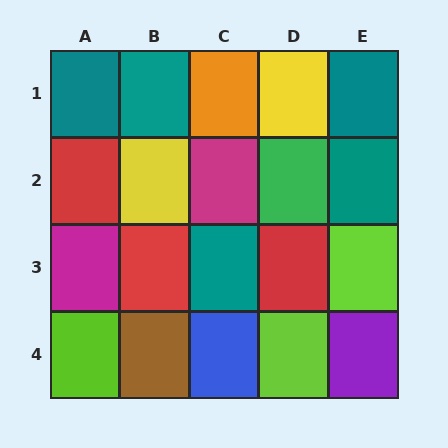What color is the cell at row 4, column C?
Blue.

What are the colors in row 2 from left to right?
Red, yellow, magenta, green, teal.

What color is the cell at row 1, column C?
Orange.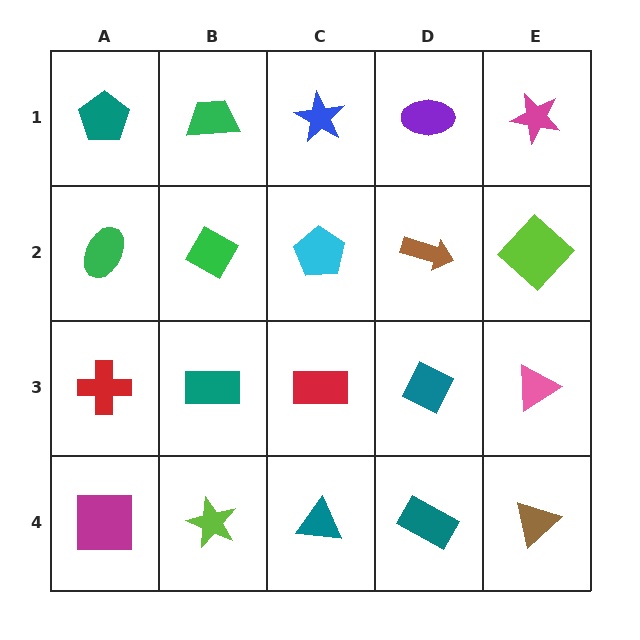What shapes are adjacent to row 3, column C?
A cyan pentagon (row 2, column C), a teal triangle (row 4, column C), a teal rectangle (row 3, column B), a teal diamond (row 3, column D).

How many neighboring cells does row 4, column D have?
3.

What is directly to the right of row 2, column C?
A brown arrow.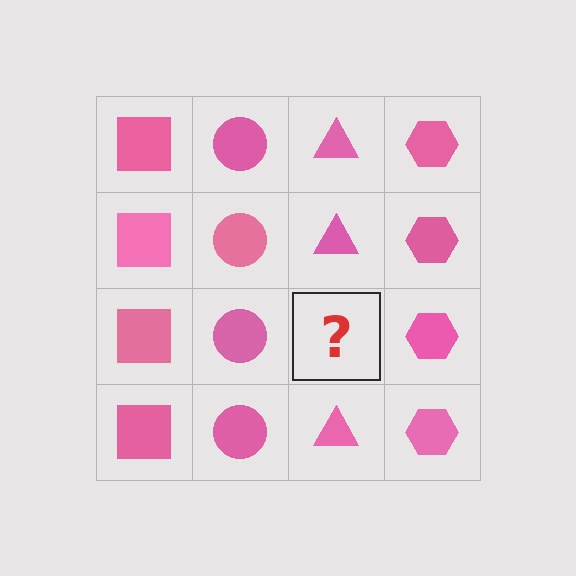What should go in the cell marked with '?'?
The missing cell should contain a pink triangle.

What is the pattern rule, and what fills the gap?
The rule is that each column has a consistent shape. The gap should be filled with a pink triangle.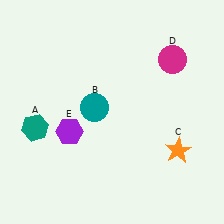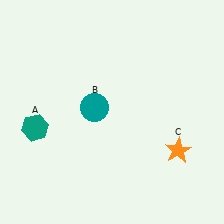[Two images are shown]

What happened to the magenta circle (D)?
The magenta circle (D) was removed in Image 2. It was in the top-right area of Image 1.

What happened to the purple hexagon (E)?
The purple hexagon (E) was removed in Image 2. It was in the bottom-left area of Image 1.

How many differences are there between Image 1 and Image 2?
There are 2 differences between the two images.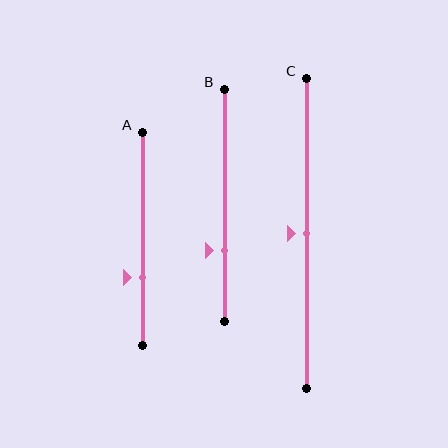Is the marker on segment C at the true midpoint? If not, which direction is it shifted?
Yes, the marker on segment C is at the true midpoint.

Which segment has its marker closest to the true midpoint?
Segment C has its marker closest to the true midpoint.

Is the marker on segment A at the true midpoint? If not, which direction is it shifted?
No, the marker on segment A is shifted downward by about 18% of the segment length.